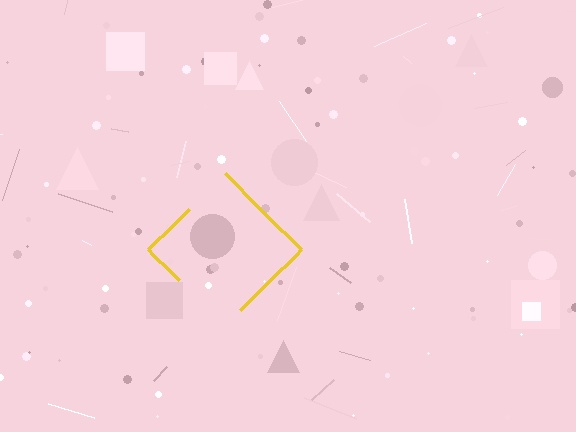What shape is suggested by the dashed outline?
The dashed outline suggests a diamond.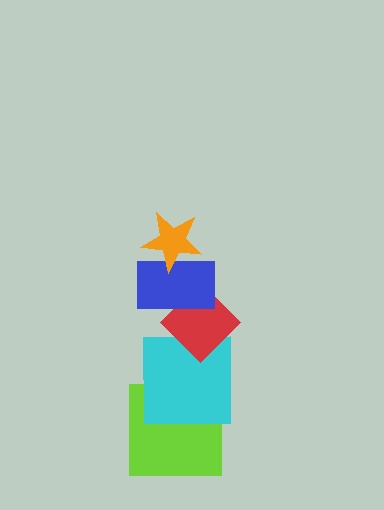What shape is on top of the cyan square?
The red diamond is on top of the cyan square.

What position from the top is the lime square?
The lime square is 5th from the top.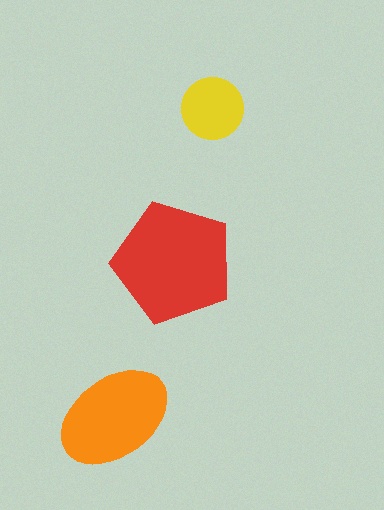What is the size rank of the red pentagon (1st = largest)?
1st.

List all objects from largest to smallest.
The red pentagon, the orange ellipse, the yellow circle.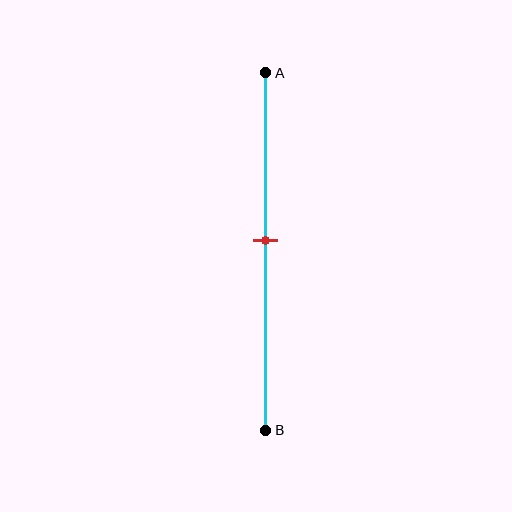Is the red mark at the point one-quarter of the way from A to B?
No, the mark is at about 45% from A, not at the 25% one-quarter point.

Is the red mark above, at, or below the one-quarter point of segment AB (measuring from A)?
The red mark is below the one-quarter point of segment AB.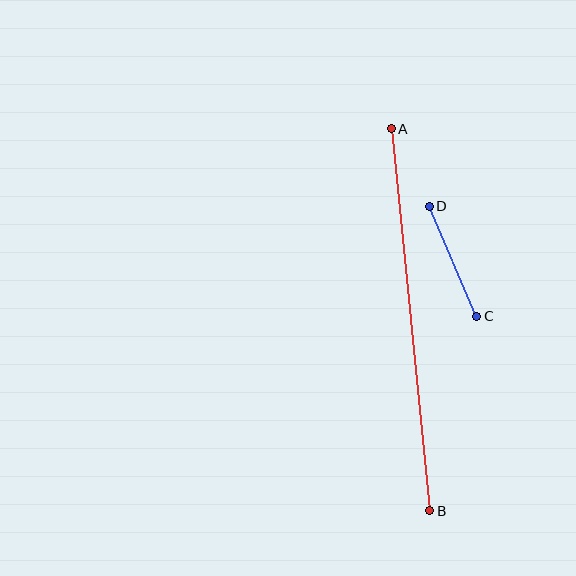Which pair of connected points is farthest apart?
Points A and B are farthest apart.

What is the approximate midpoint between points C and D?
The midpoint is at approximately (453, 261) pixels.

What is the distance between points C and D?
The distance is approximately 120 pixels.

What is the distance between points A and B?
The distance is approximately 384 pixels.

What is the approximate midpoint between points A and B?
The midpoint is at approximately (410, 320) pixels.